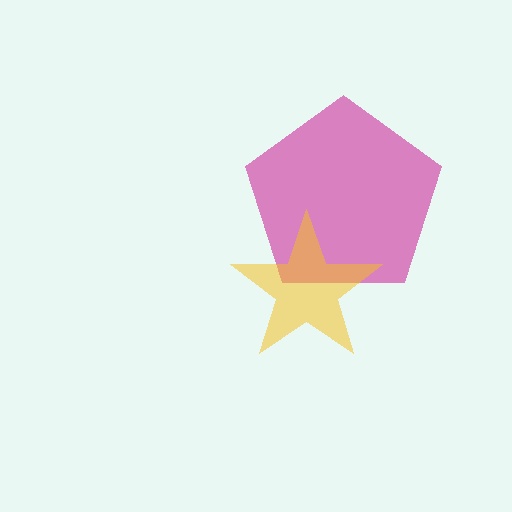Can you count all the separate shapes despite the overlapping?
Yes, there are 2 separate shapes.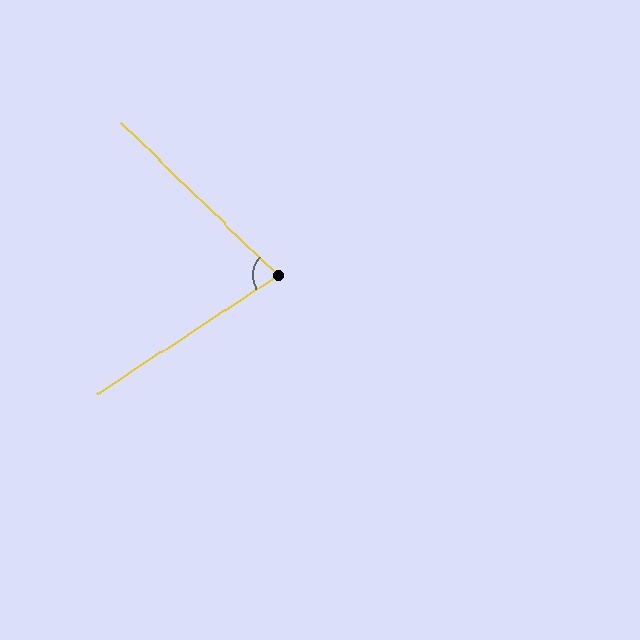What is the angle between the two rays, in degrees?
Approximately 77 degrees.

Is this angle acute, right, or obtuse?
It is acute.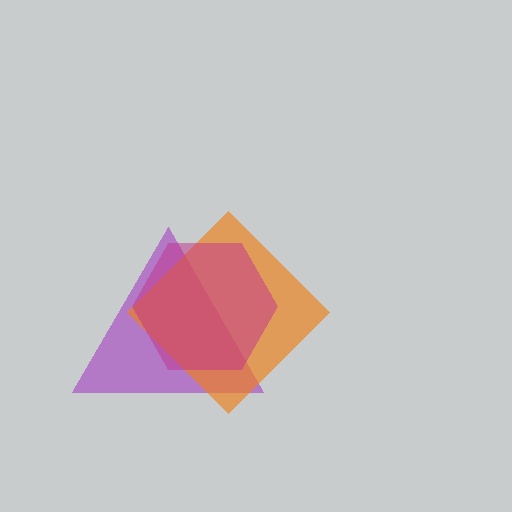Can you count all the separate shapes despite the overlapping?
Yes, there are 3 separate shapes.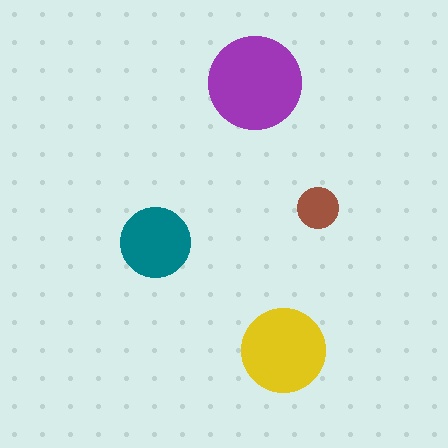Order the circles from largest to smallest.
the purple one, the yellow one, the teal one, the brown one.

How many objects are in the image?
There are 4 objects in the image.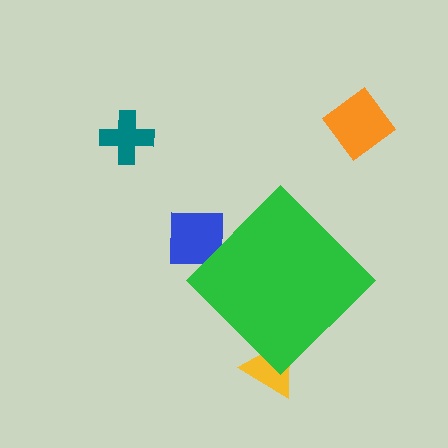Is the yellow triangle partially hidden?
Yes, the yellow triangle is partially hidden behind the green diamond.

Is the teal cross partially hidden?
No, the teal cross is fully visible.